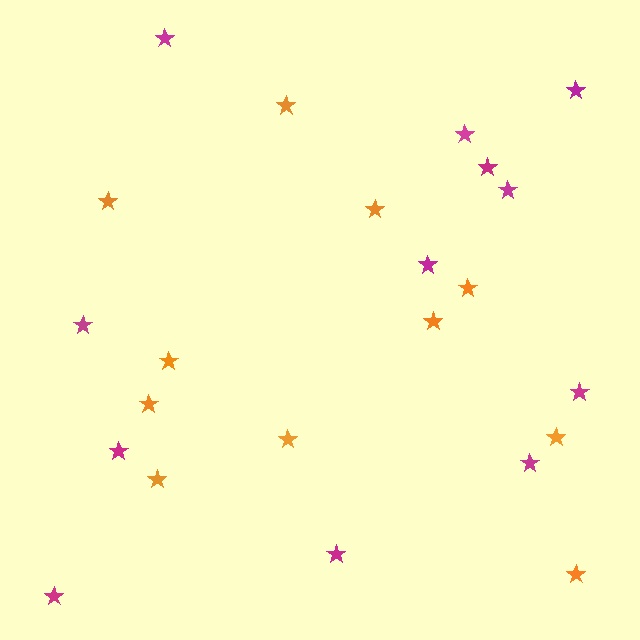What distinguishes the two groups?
There are 2 groups: one group of orange stars (11) and one group of magenta stars (12).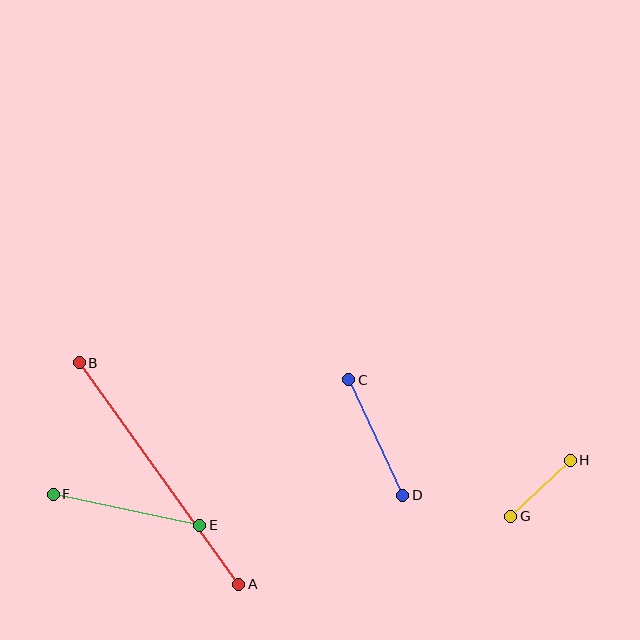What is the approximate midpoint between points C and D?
The midpoint is at approximately (376, 437) pixels.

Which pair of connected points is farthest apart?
Points A and B are farthest apart.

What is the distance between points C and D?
The distance is approximately 127 pixels.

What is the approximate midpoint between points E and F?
The midpoint is at approximately (127, 510) pixels.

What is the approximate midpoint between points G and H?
The midpoint is at approximately (540, 488) pixels.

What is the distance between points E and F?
The distance is approximately 150 pixels.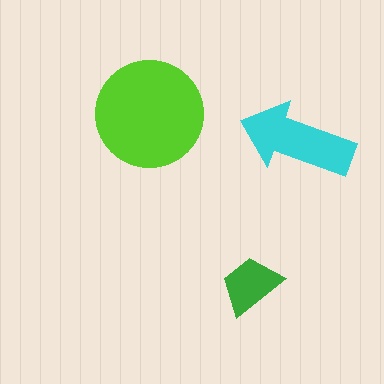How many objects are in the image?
There are 3 objects in the image.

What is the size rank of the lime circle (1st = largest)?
1st.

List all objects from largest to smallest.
The lime circle, the cyan arrow, the green trapezoid.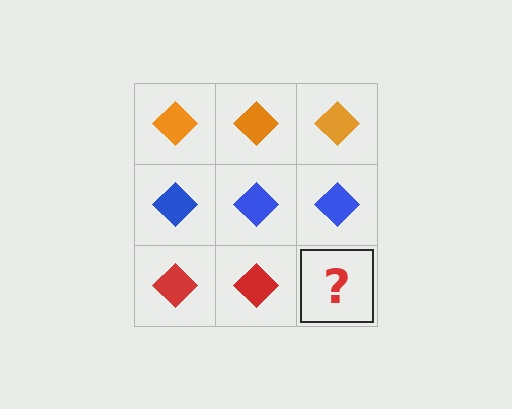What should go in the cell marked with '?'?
The missing cell should contain a red diamond.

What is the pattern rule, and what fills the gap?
The rule is that each row has a consistent color. The gap should be filled with a red diamond.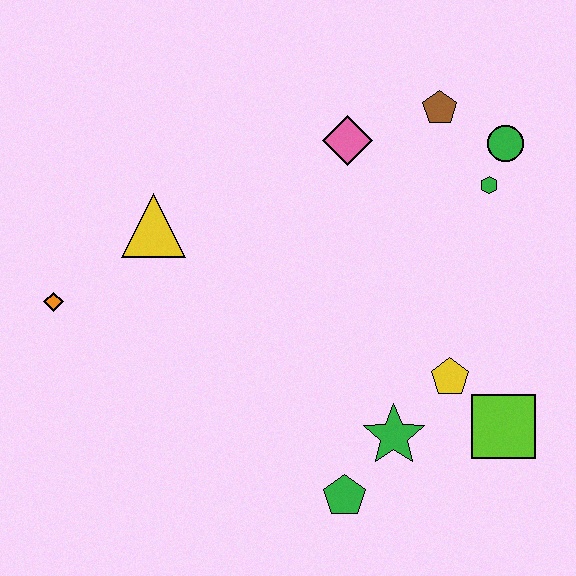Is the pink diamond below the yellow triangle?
No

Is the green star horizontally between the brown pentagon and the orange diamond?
Yes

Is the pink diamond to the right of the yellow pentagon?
No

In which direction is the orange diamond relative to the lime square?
The orange diamond is to the left of the lime square.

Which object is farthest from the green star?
The orange diamond is farthest from the green star.